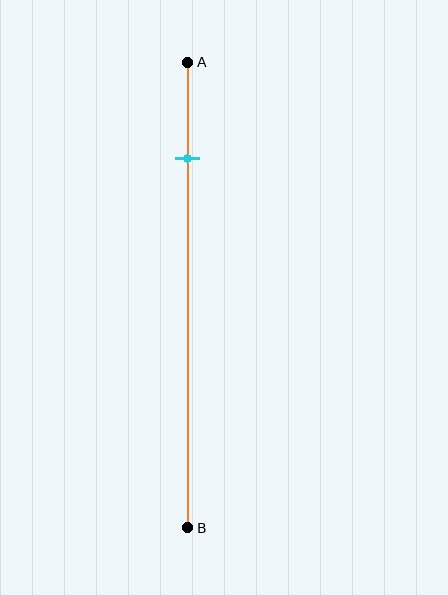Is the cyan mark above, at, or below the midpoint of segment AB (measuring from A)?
The cyan mark is above the midpoint of segment AB.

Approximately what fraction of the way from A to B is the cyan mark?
The cyan mark is approximately 20% of the way from A to B.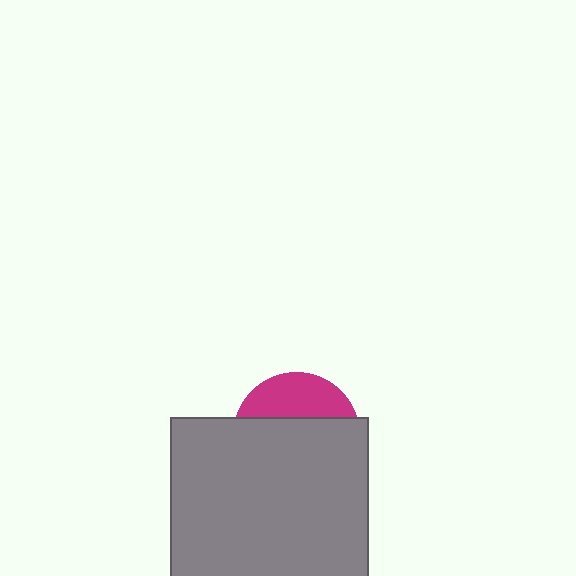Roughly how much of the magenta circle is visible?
A small part of it is visible (roughly 32%).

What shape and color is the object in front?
The object in front is a gray rectangle.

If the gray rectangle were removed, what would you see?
You would see the complete magenta circle.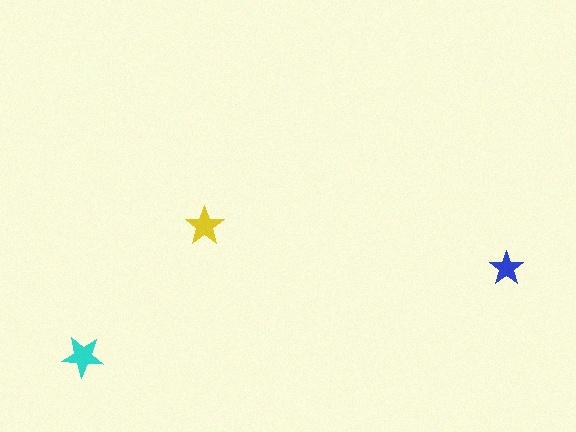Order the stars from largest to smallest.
the cyan one, the yellow one, the blue one.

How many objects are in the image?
There are 3 objects in the image.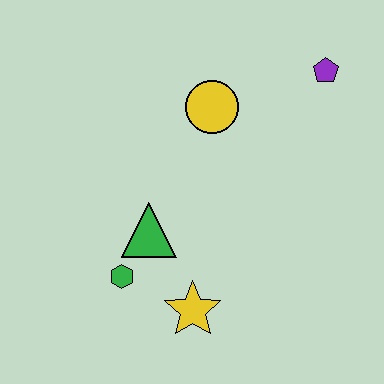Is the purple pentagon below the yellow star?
No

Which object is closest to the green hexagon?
The green triangle is closest to the green hexagon.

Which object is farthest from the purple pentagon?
The green hexagon is farthest from the purple pentagon.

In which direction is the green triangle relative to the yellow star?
The green triangle is above the yellow star.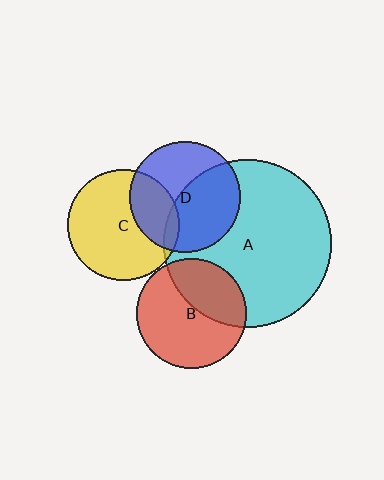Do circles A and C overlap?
Yes.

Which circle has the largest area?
Circle A (cyan).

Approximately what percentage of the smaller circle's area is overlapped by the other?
Approximately 5%.